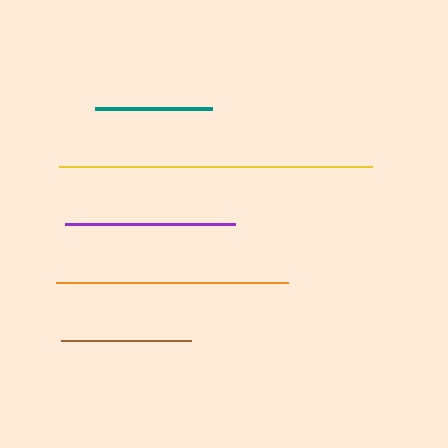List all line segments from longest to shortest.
From longest to shortest: yellow, orange, purple, brown, teal.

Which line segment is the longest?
The yellow line is the longest at approximately 313 pixels.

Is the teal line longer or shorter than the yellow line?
The yellow line is longer than the teal line.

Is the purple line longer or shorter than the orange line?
The orange line is longer than the purple line.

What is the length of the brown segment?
The brown segment is approximately 130 pixels long.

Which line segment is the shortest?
The teal line is the shortest at approximately 118 pixels.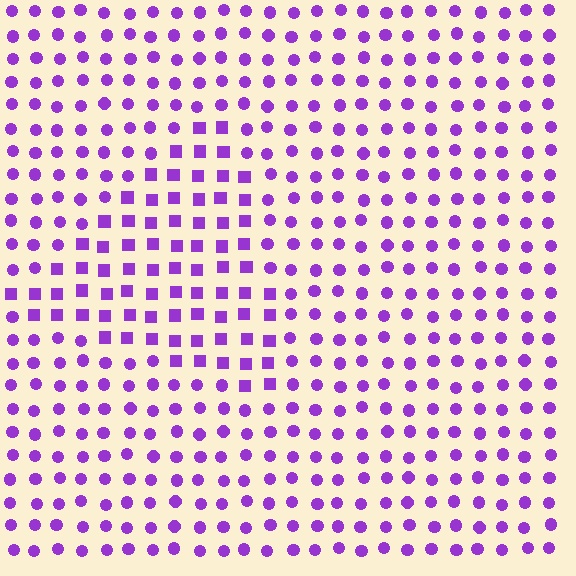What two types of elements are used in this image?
The image uses squares inside the triangle region and circles outside it.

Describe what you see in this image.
The image is filled with small purple elements arranged in a uniform grid. A triangle-shaped region contains squares, while the surrounding area contains circles. The boundary is defined purely by the change in element shape.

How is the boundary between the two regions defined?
The boundary is defined by a change in element shape: squares inside vs. circles outside. All elements share the same color and spacing.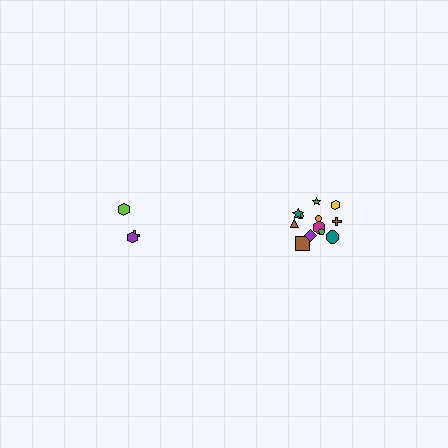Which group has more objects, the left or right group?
The right group.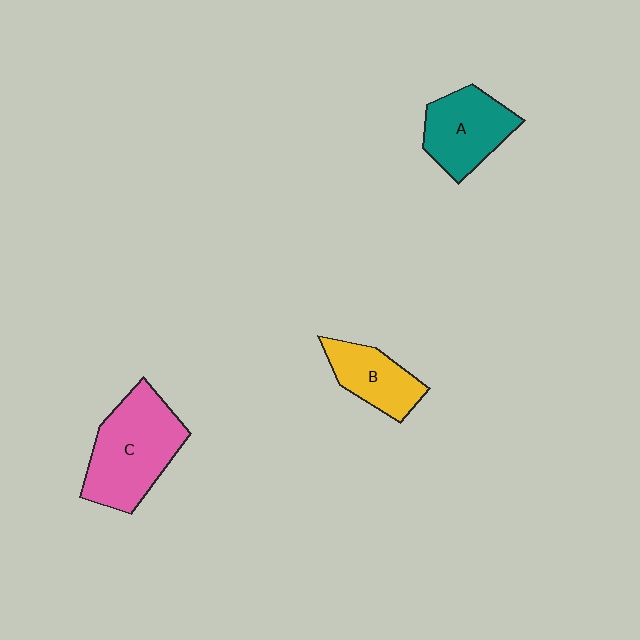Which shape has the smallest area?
Shape B (yellow).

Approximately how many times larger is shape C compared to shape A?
Approximately 1.4 times.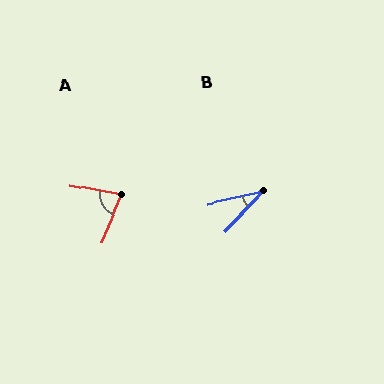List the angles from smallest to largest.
B (34°), A (77°).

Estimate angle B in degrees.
Approximately 34 degrees.